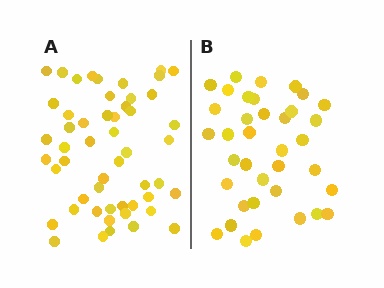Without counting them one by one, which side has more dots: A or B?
Region A (the left region) has more dots.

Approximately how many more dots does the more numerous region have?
Region A has approximately 15 more dots than region B.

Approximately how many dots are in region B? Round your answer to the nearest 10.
About 40 dots. (The exact count is 37, which rounds to 40.)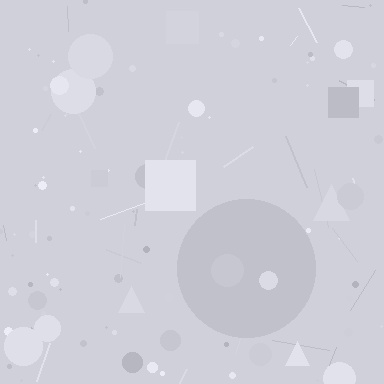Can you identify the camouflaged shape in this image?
The camouflaged shape is a circle.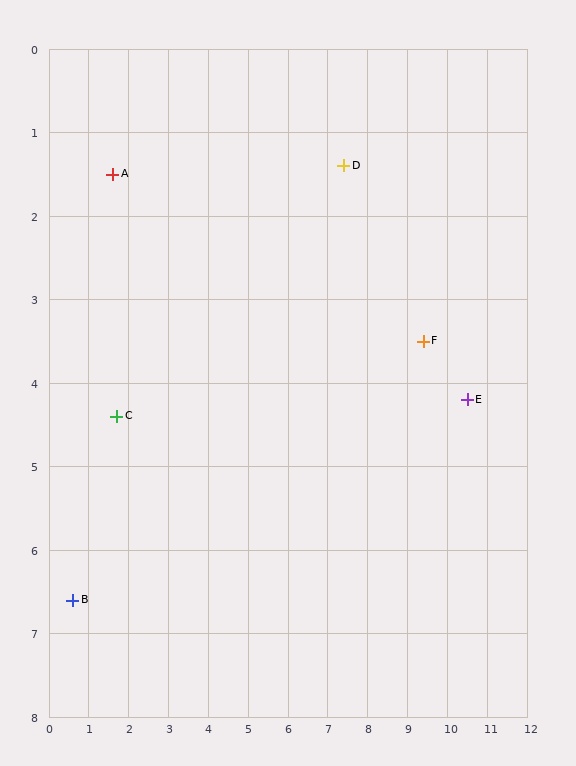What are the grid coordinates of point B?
Point B is at approximately (0.6, 6.6).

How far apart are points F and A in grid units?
Points F and A are about 8.1 grid units apart.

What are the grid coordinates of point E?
Point E is at approximately (10.5, 4.2).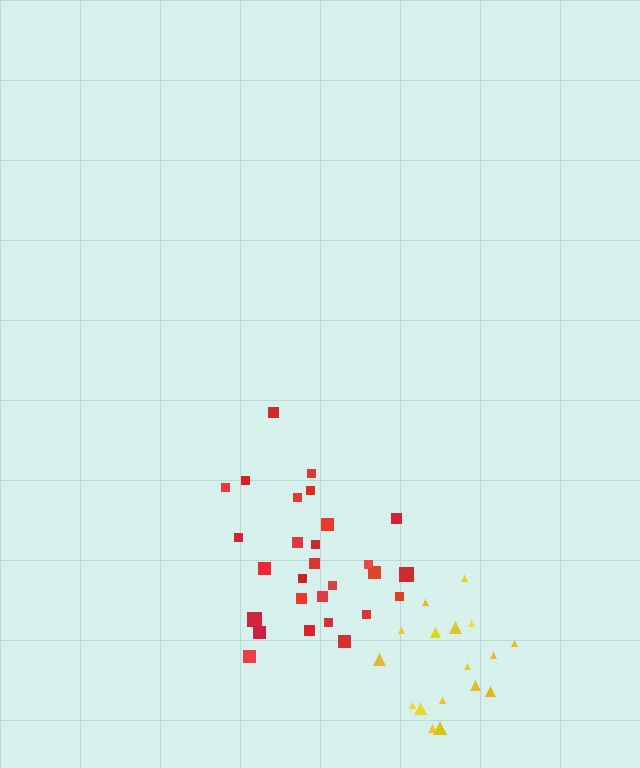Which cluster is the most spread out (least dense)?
Red.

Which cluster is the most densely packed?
Yellow.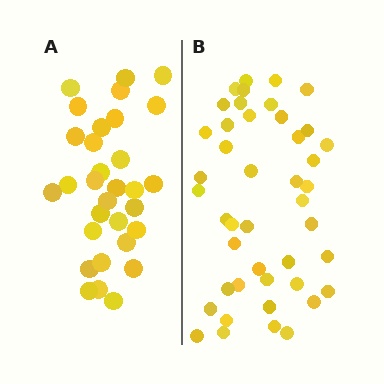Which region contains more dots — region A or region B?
Region B (the right region) has more dots.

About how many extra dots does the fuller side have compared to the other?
Region B has approximately 15 more dots than region A.